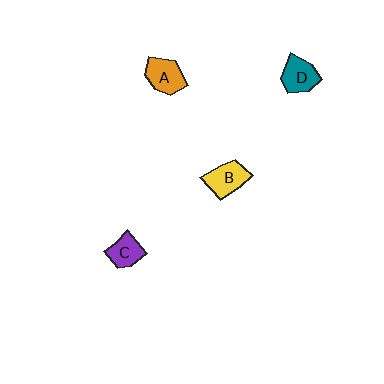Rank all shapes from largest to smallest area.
From largest to smallest: B (yellow), A (orange), D (teal), C (purple).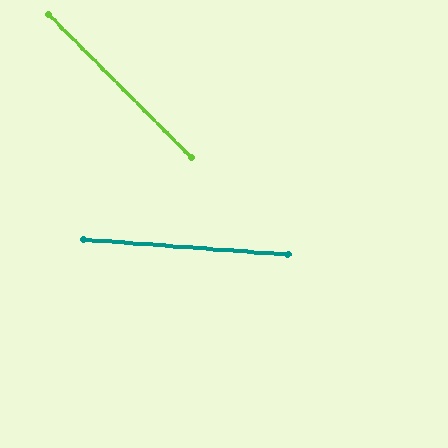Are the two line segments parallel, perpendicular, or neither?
Neither parallel nor perpendicular — they differ by about 41°.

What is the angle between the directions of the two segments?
Approximately 41 degrees.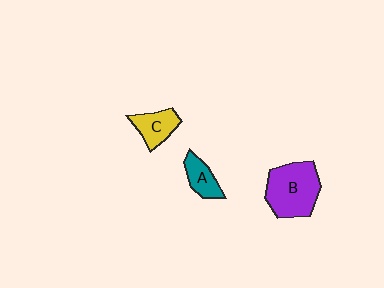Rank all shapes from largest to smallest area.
From largest to smallest: B (purple), C (yellow), A (teal).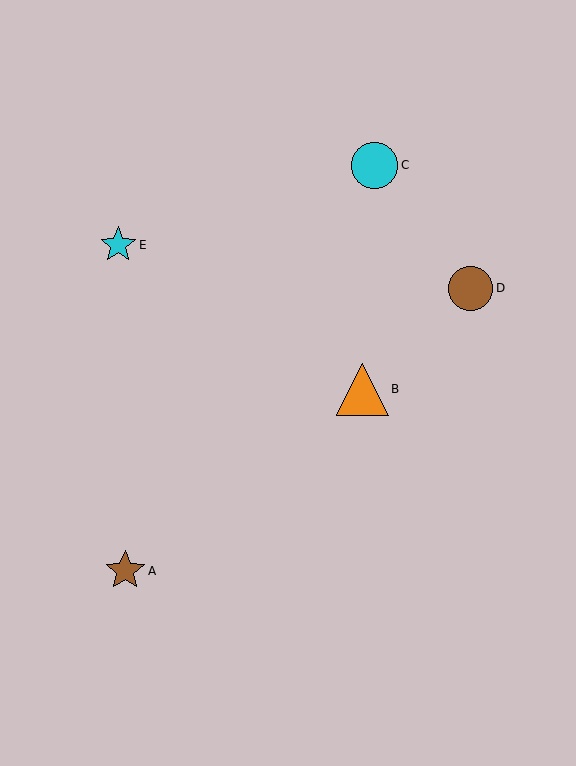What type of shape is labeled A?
Shape A is a brown star.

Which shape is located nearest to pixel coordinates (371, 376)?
The orange triangle (labeled B) at (363, 389) is nearest to that location.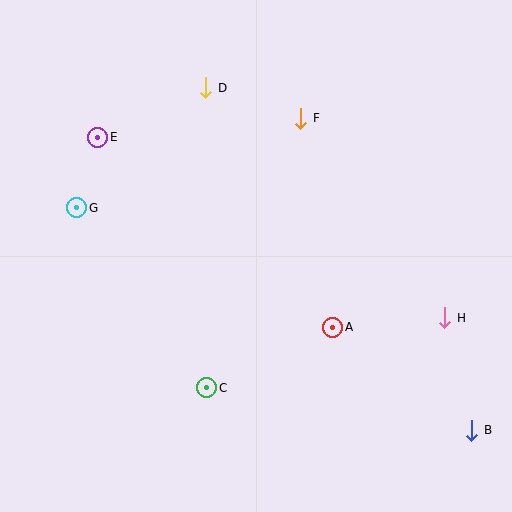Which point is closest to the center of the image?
Point A at (333, 327) is closest to the center.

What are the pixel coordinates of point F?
Point F is at (301, 118).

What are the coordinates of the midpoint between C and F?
The midpoint between C and F is at (254, 253).